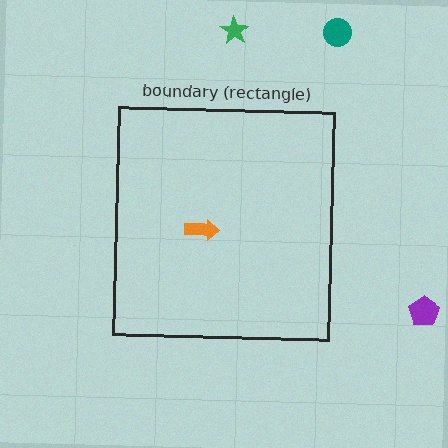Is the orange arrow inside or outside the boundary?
Inside.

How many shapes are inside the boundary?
1 inside, 3 outside.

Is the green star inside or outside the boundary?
Outside.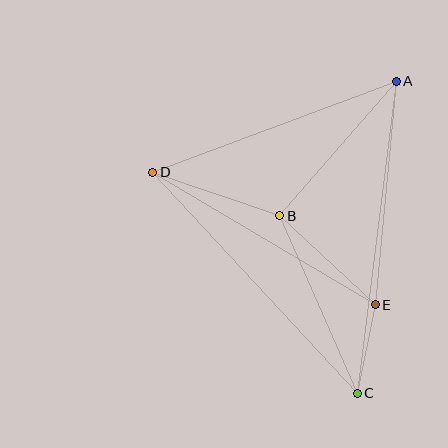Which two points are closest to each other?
Points C and E are closest to each other.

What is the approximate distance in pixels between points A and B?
The distance between A and B is approximately 178 pixels.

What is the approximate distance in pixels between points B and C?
The distance between B and C is approximately 193 pixels.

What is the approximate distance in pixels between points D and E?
The distance between D and E is approximately 259 pixels.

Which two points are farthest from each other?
Points A and C are farthest from each other.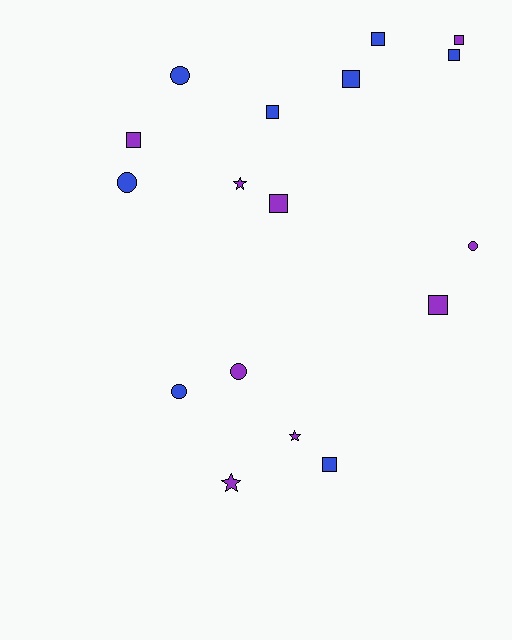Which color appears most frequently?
Purple, with 9 objects.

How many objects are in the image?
There are 17 objects.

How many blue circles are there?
There are 3 blue circles.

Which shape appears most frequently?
Square, with 9 objects.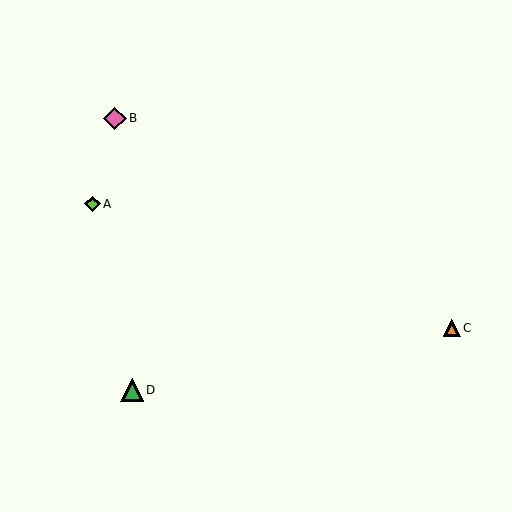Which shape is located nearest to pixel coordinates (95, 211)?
The lime diamond (labeled A) at (92, 204) is nearest to that location.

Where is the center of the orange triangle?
The center of the orange triangle is at (452, 328).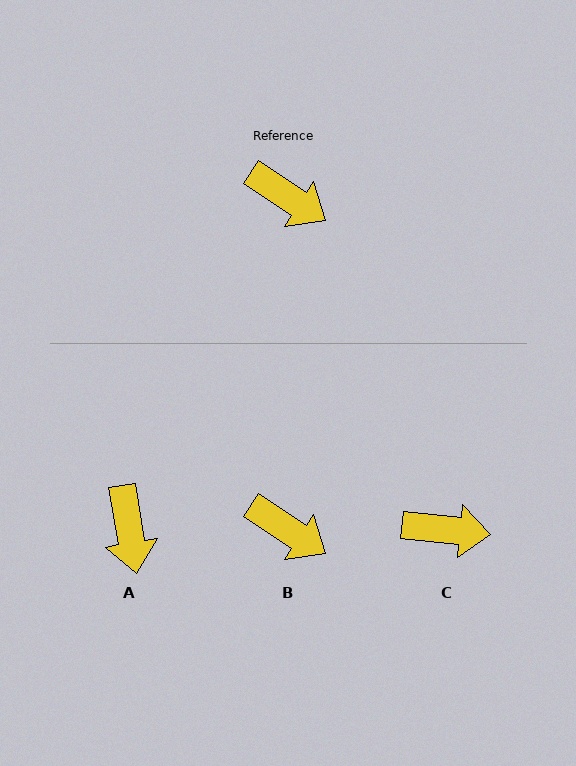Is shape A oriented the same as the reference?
No, it is off by about 47 degrees.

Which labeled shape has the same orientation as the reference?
B.